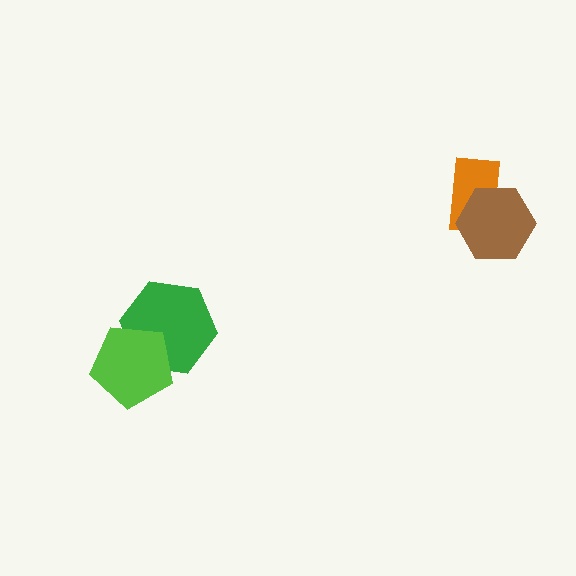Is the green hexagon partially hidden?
Yes, it is partially covered by another shape.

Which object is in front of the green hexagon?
The lime pentagon is in front of the green hexagon.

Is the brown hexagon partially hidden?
No, no other shape covers it.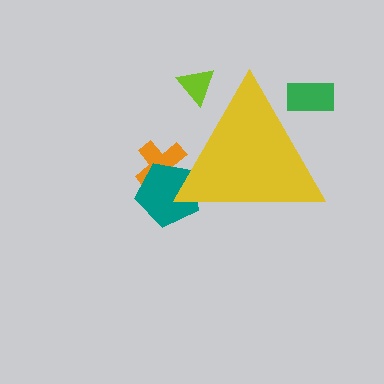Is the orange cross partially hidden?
Yes, the orange cross is partially hidden behind the yellow triangle.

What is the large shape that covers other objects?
A yellow triangle.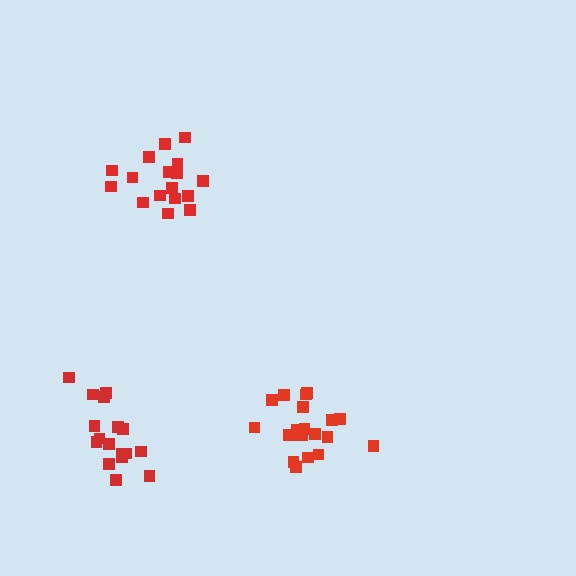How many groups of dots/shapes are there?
There are 3 groups.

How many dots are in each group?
Group 1: 17 dots, Group 2: 20 dots, Group 3: 17 dots (54 total).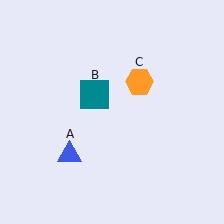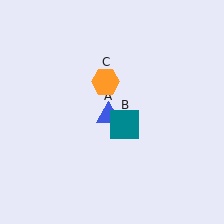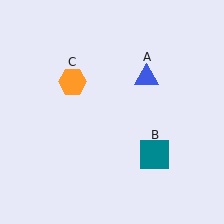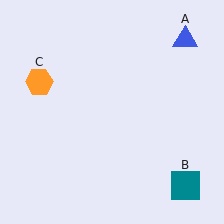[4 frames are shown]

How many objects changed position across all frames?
3 objects changed position: blue triangle (object A), teal square (object B), orange hexagon (object C).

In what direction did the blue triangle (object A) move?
The blue triangle (object A) moved up and to the right.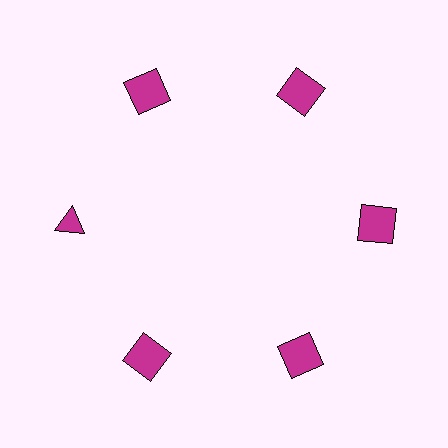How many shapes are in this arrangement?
There are 6 shapes arranged in a ring pattern.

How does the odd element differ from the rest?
It has a different shape: triangle instead of square.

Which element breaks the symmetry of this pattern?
The magenta triangle at roughly the 9 o'clock position breaks the symmetry. All other shapes are magenta squares.